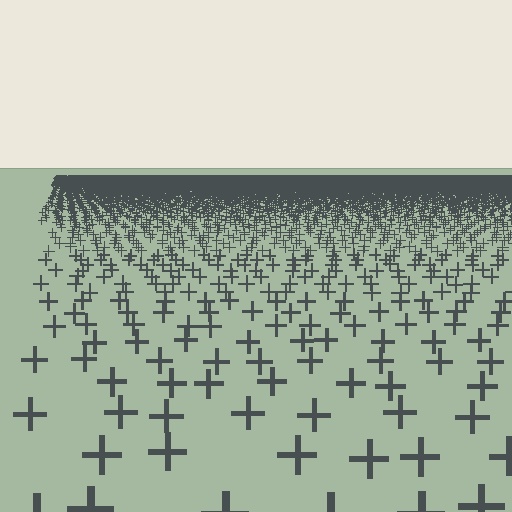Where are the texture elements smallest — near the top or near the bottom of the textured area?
Near the top.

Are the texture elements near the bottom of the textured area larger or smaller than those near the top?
Larger. Near the bottom, elements are closer to the viewer and appear at a bigger on-screen size.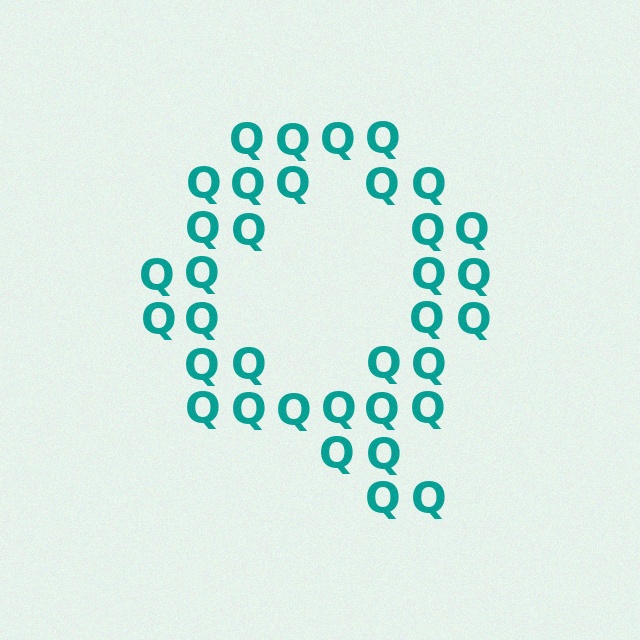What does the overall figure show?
The overall figure shows the letter Q.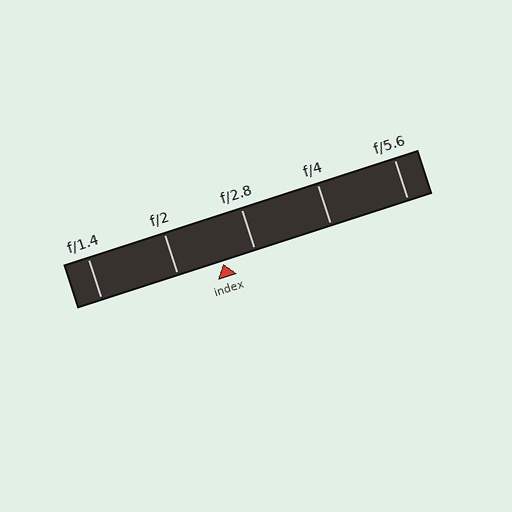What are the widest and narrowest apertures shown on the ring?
The widest aperture shown is f/1.4 and the narrowest is f/5.6.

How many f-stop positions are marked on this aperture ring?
There are 5 f-stop positions marked.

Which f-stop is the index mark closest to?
The index mark is closest to f/2.8.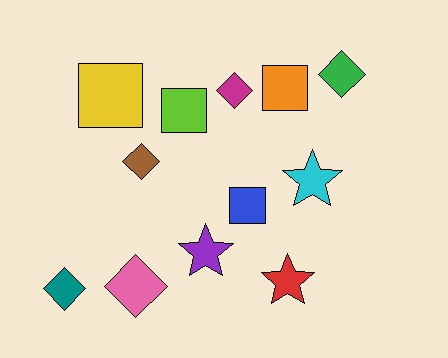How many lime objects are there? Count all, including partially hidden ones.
There is 1 lime object.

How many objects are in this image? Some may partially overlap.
There are 12 objects.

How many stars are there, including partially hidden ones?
There are 3 stars.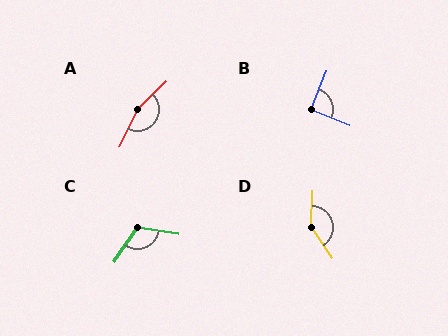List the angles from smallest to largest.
B (89°), C (116°), D (144°), A (160°).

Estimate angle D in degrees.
Approximately 144 degrees.